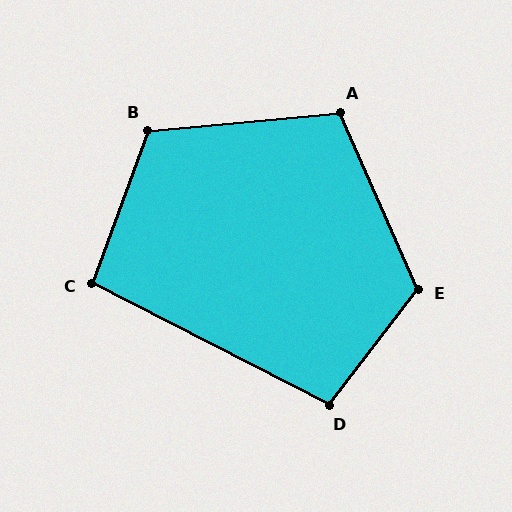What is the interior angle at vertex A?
Approximately 109 degrees (obtuse).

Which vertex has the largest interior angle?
E, at approximately 118 degrees.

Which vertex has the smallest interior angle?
C, at approximately 97 degrees.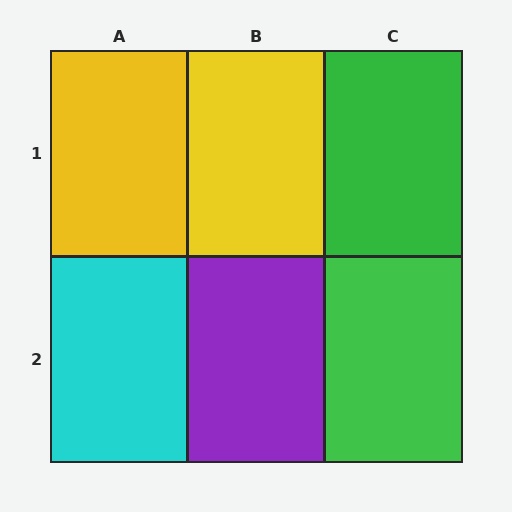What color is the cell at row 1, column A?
Yellow.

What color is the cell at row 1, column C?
Green.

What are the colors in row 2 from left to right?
Cyan, purple, green.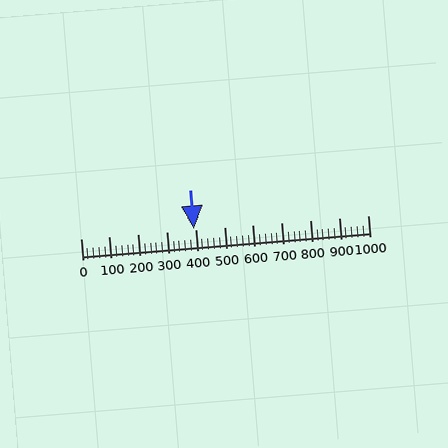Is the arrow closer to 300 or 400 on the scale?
The arrow is closer to 400.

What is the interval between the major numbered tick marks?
The major tick marks are spaced 100 units apart.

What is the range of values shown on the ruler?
The ruler shows values from 0 to 1000.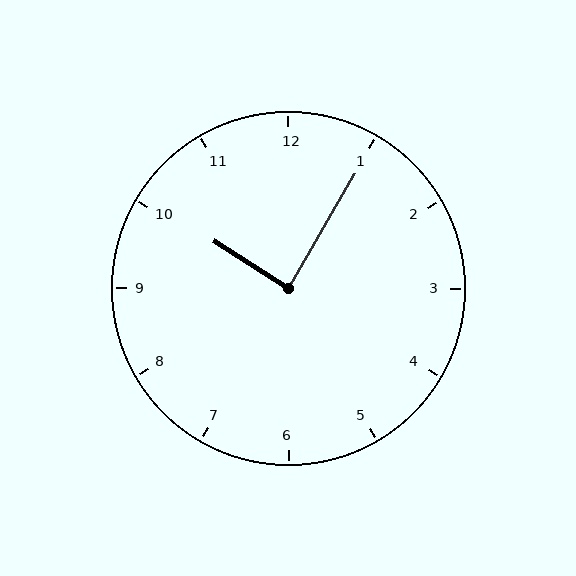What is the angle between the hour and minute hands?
Approximately 88 degrees.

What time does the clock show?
10:05.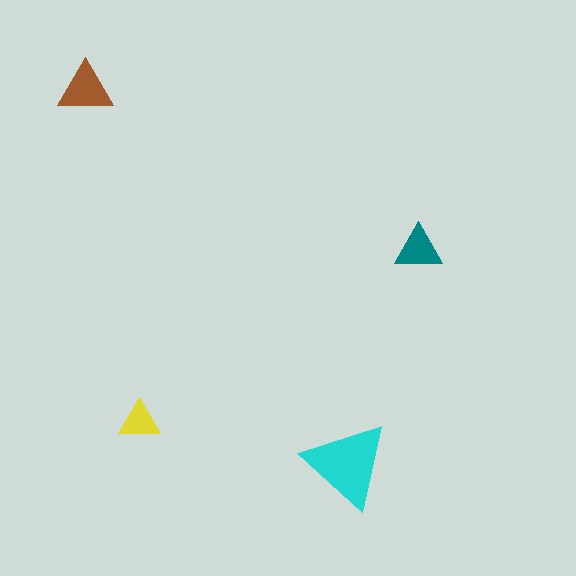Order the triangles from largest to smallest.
the cyan one, the brown one, the teal one, the yellow one.